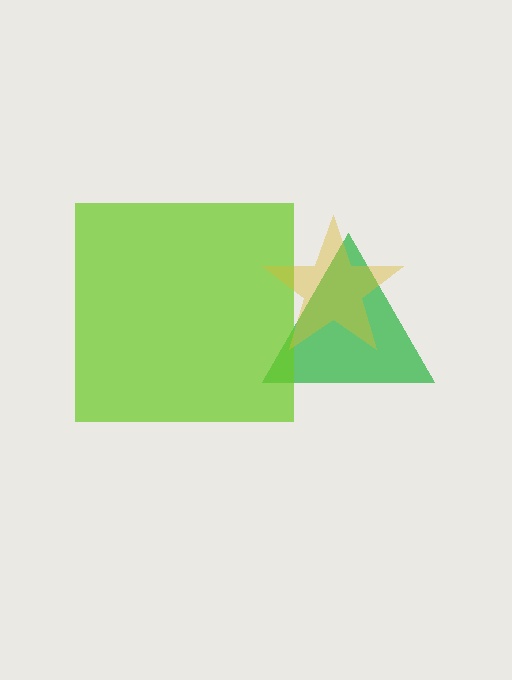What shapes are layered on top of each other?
The layered shapes are: a green triangle, a lime square, a yellow star.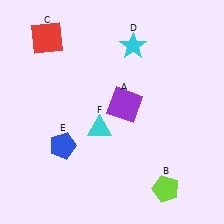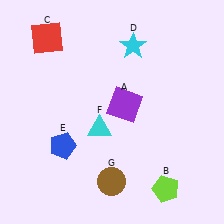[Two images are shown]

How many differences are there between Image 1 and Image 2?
There is 1 difference between the two images.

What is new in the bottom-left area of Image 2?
A brown circle (G) was added in the bottom-left area of Image 2.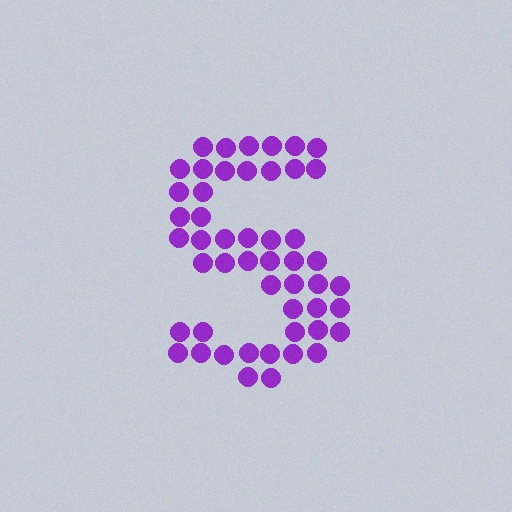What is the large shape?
The large shape is the letter S.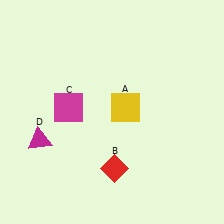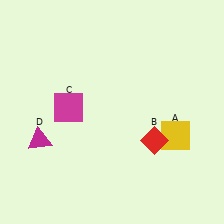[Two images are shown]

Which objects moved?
The objects that moved are: the yellow square (A), the red diamond (B).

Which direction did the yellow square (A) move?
The yellow square (A) moved right.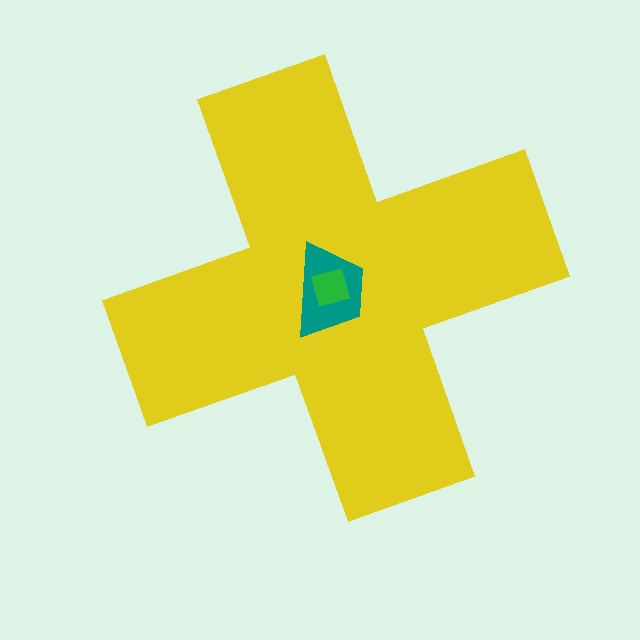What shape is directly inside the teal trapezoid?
The green square.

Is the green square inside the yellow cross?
Yes.